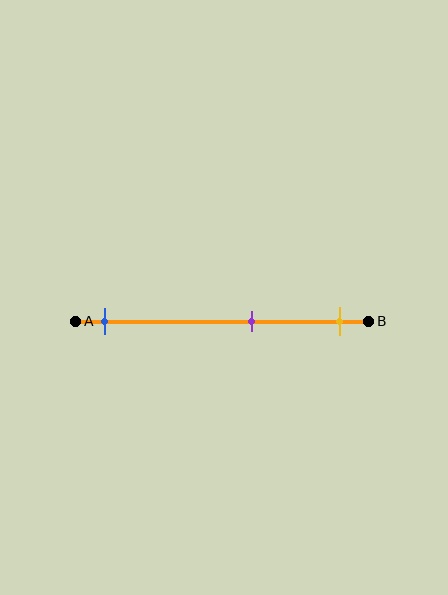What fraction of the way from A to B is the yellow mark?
The yellow mark is approximately 90% (0.9) of the way from A to B.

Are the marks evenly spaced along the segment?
No, the marks are not evenly spaced.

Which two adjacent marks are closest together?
The purple and yellow marks are the closest adjacent pair.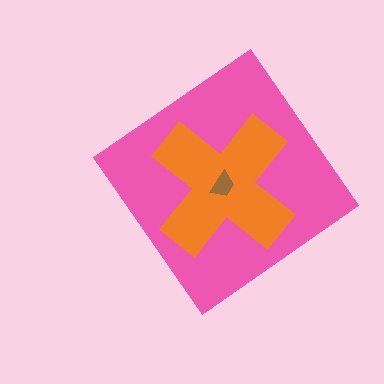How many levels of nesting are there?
3.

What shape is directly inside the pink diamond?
The orange cross.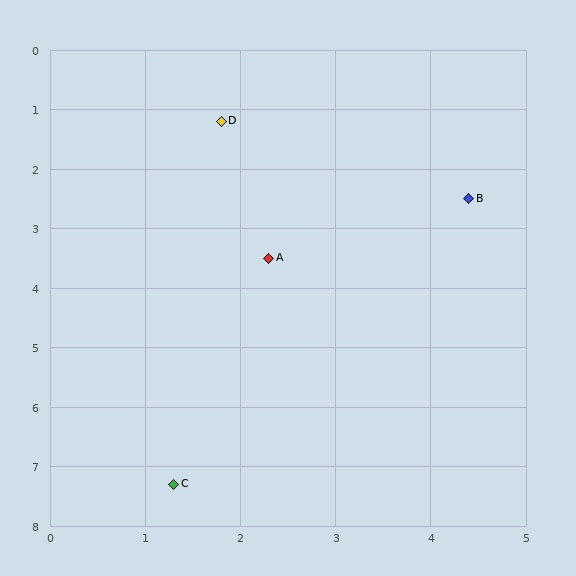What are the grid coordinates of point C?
Point C is at approximately (1.3, 7.3).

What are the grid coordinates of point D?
Point D is at approximately (1.8, 1.2).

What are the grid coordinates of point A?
Point A is at approximately (2.3, 3.5).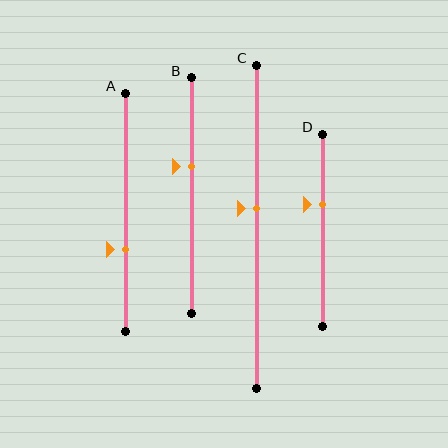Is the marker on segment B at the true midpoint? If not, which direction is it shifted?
No, the marker on segment B is shifted upward by about 12% of the segment length.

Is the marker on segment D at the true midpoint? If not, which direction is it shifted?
No, the marker on segment D is shifted upward by about 13% of the segment length.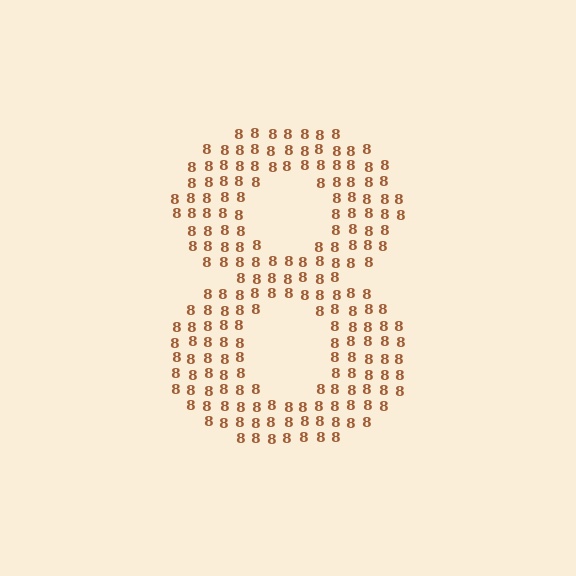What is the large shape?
The large shape is the digit 8.